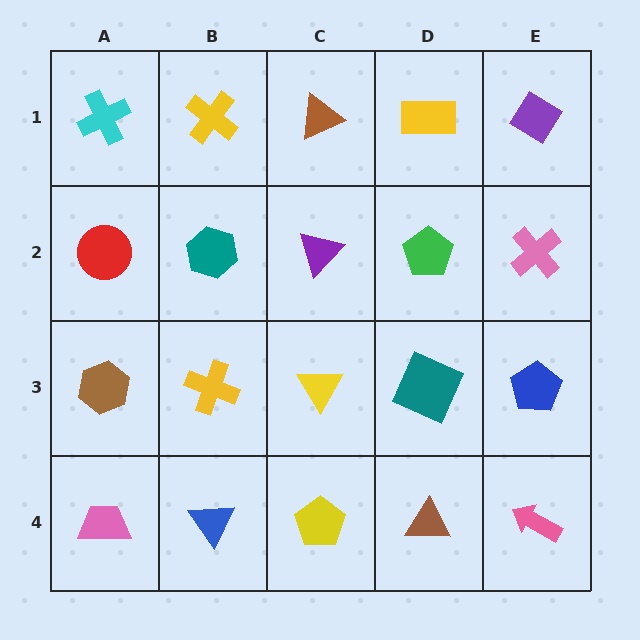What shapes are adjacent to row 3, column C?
A purple triangle (row 2, column C), a yellow pentagon (row 4, column C), a yellow cross (row 3, column B), a teal square (row 3, column D).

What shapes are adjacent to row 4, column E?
A blue pentagon (row 3, column E), a brown triangle (row 4, column D).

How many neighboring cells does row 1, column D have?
3.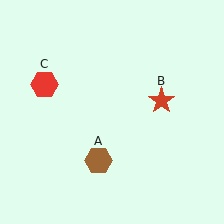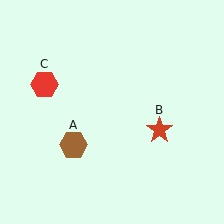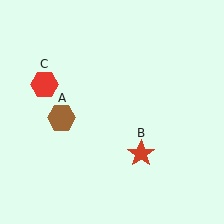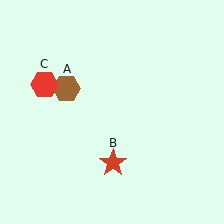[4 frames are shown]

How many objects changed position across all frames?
2 objects changed position: brown hexagon (object A), red star (object B).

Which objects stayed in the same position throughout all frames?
Red hexagon (object C) remained stationary.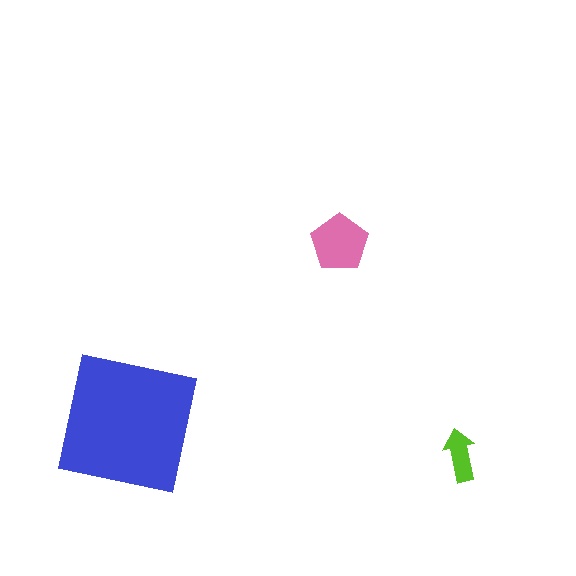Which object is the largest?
The blue square.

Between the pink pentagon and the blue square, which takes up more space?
The blue square.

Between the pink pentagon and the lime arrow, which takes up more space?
The pink pentagon.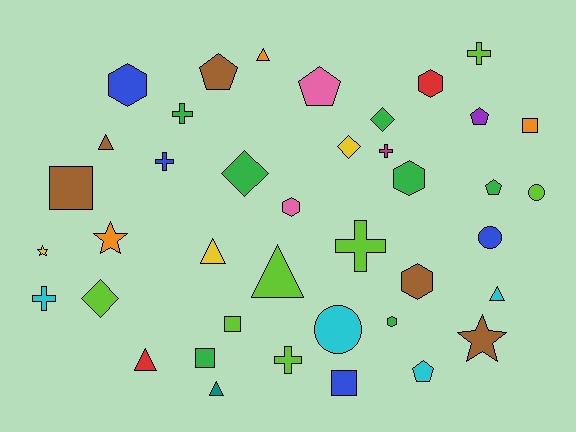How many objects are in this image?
There are 40 objects.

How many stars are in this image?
There are 3 stars.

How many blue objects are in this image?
There are 4 blue objects.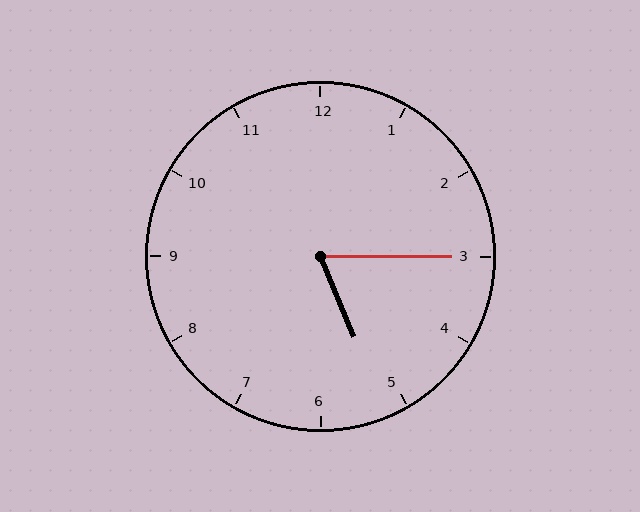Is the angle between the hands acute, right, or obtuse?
It is acute.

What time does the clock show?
5:15.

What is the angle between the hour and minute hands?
Approximately 68 degrees.